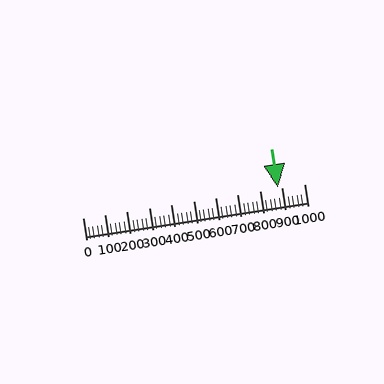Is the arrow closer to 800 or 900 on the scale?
The arrow is closer to 900.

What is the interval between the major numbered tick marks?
The major tick marks are spaced 100 units apart.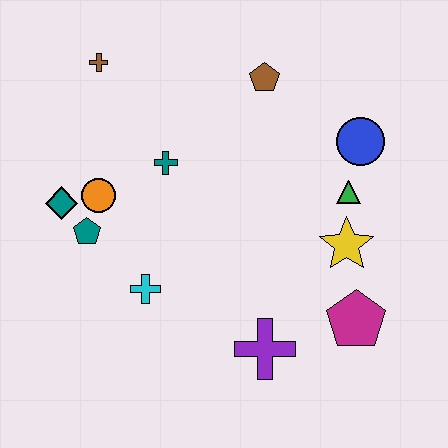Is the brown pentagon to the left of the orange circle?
No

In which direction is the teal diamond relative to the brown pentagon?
The teal diamond is to the left of the brown pentagon.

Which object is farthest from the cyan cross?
The blue circle is farthest from the cyan cross.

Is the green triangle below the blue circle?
Yes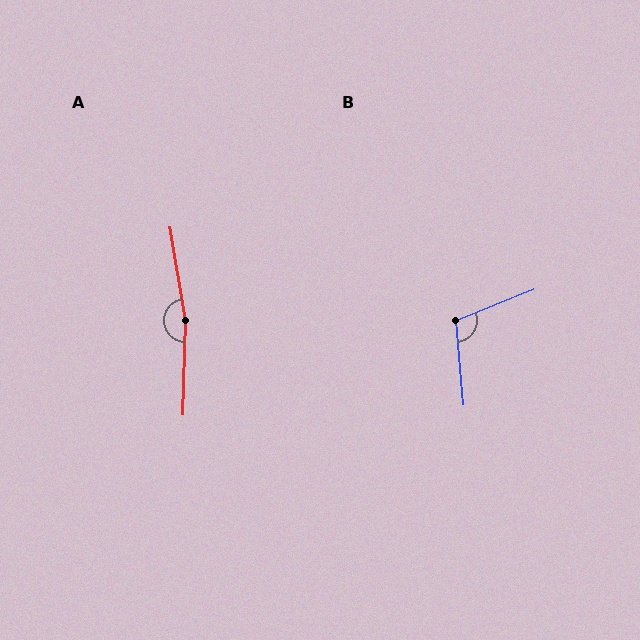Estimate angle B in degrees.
Approximately 106 degrees.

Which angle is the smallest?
B, at approximately 106 degrees.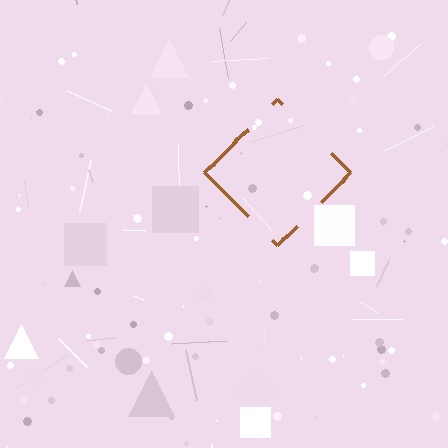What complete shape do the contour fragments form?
The contour fragments form a diamond.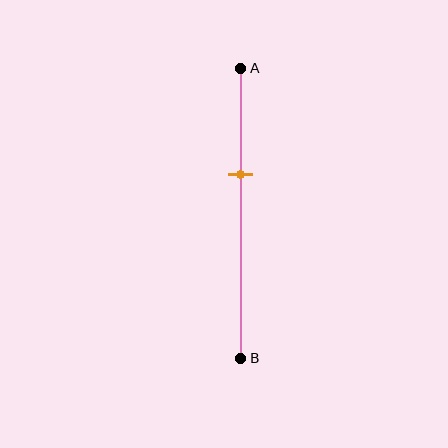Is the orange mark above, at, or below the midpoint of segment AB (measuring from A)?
The orange mark is above the midpoint of segment AB.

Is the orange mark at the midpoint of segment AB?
No, the mark is at about 35% from A, not at the 50% midpoint.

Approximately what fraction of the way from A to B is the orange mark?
The orange mark is approximately 35% of the way from A to B.